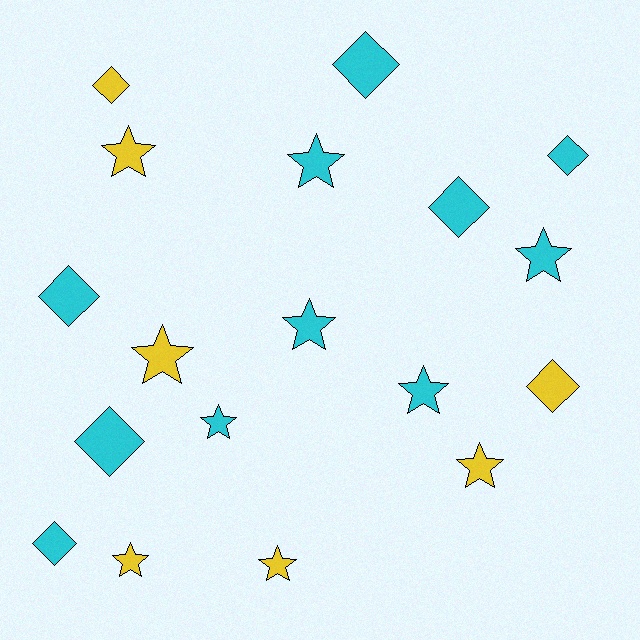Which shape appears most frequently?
Star, with 10 objects.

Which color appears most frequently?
Cyan, with 11 objects.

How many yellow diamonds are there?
There are 2 yellow diamonds.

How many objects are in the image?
There are 18 objects.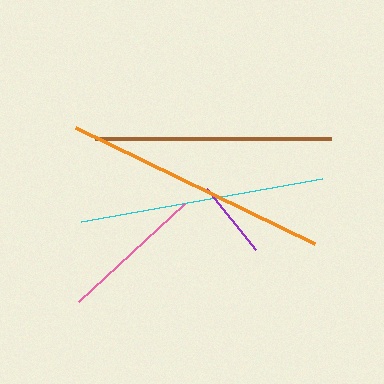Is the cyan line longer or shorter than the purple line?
The cyan line is longer than the purple line.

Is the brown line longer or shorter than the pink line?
The brown line is longer than the pink line.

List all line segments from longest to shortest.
From longest to shortest: orange, cyan, brown, pink, purple.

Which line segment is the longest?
The orange line is the longest at approximately 266 pixels.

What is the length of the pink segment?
The pink segment is approximately 144 pixels long.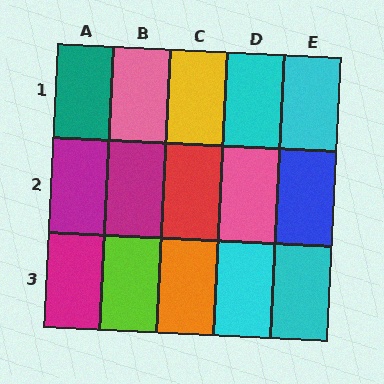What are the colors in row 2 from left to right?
Magenta, magenta, red, pink, blue.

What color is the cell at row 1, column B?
Pink.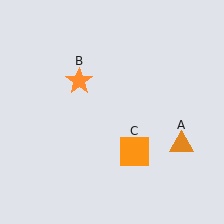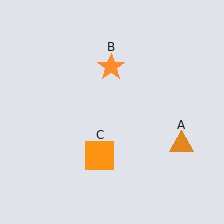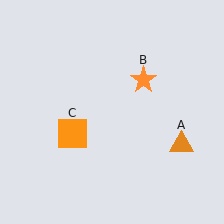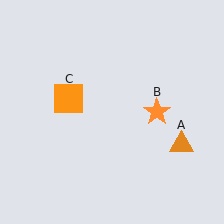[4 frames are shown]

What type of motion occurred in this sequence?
The orange star (object B), orange square (object C) rotated clockwise around the center of the scene.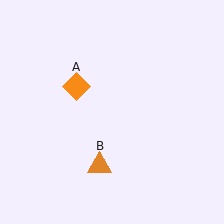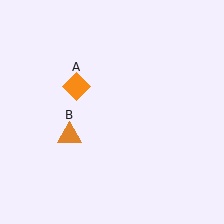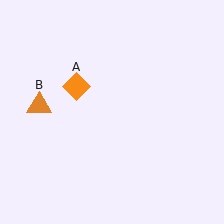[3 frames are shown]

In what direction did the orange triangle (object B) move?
The orange triangle (object B) moved up and to the left.